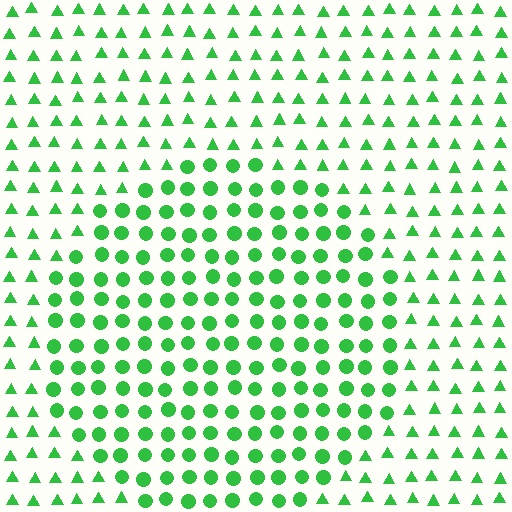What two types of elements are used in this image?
The image uses circles inside the circle region and triangles outside it.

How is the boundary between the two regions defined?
The boundary is defined by a change in element shape: circles inside vs. triangles outside. All elements share the same color and spacing.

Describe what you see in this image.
The image is filled with small green elements arranged in a uniform grid. A circle-shaped region contains circles, while the surrounding area contains triangles. The boundary is defined purely by the change in element shape.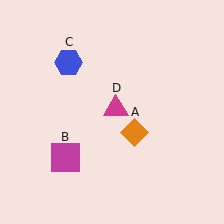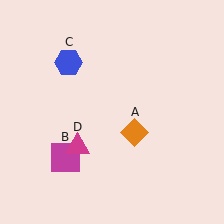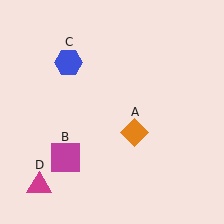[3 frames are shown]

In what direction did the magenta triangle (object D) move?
The magenta triangle (object D) moved down and to the left.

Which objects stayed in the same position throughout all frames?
Orange diamond (object A) and magenta square (object B) and blue hexagon (object C) remained stationary.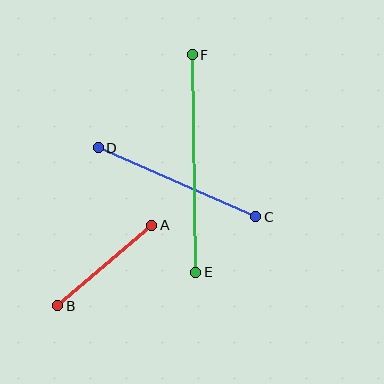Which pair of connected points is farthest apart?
Points E and F are farthest apart.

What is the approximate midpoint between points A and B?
The midpoint is at approximately (105, 266) pixels.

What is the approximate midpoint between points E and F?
The midpoint is at approximately (194, 164) pixels.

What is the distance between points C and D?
The distance is approximately 172 pixels.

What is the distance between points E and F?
The distance is approximately 217 pixels.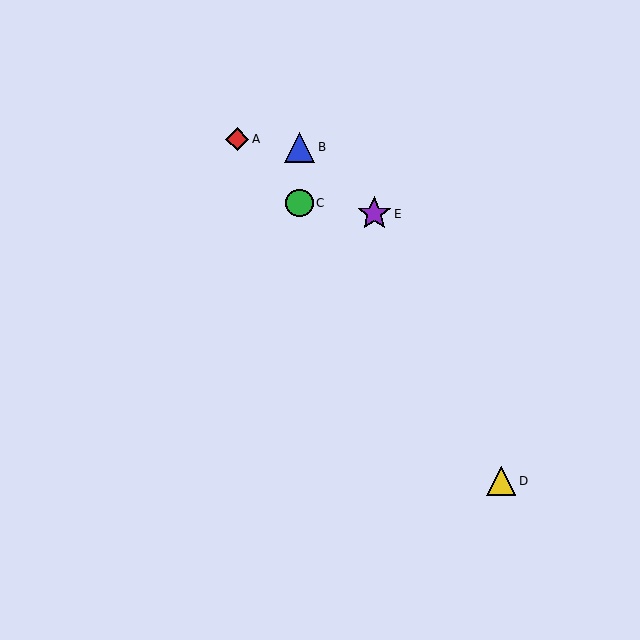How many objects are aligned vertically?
2 objects (B, C) are aligned vertically.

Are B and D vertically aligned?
No, B is at x≈299 and D is at x≈501.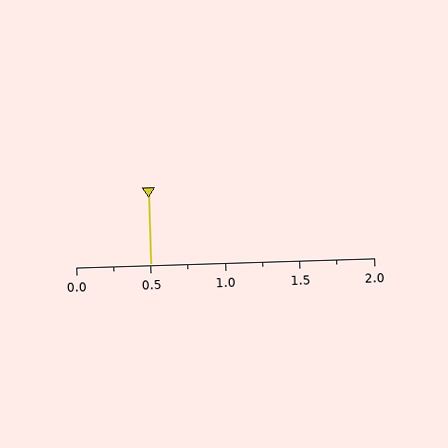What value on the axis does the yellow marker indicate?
The marker indicates approximately 0.5.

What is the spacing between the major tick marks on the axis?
The major ticks are spaced 0.5 apart.